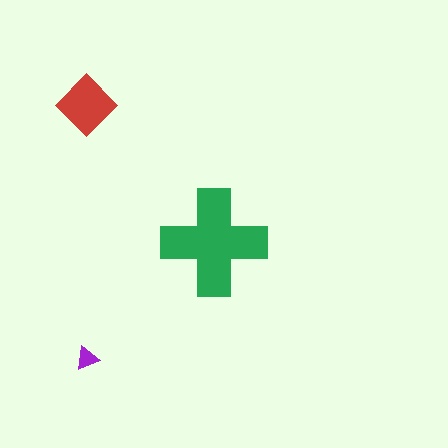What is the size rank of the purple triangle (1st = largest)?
3rd.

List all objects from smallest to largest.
The purple triangle, the red diamond, the green cross.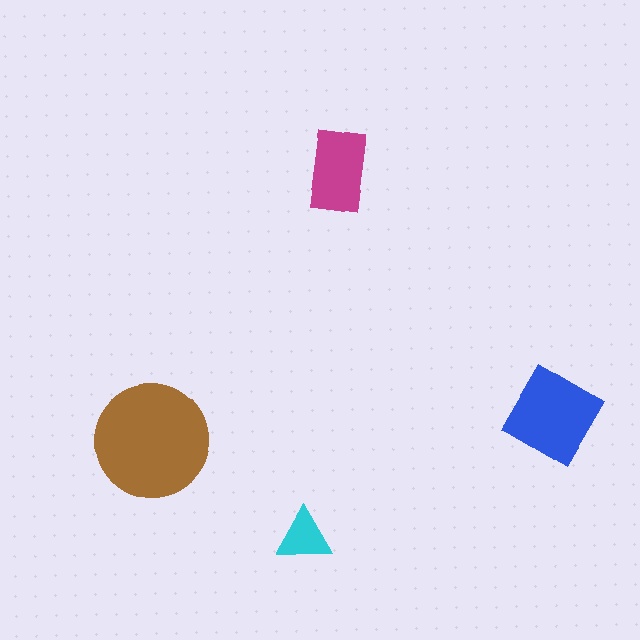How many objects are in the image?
There are 4 objects in the image.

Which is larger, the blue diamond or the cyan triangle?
The blue diamond.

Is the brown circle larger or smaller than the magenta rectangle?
Larger.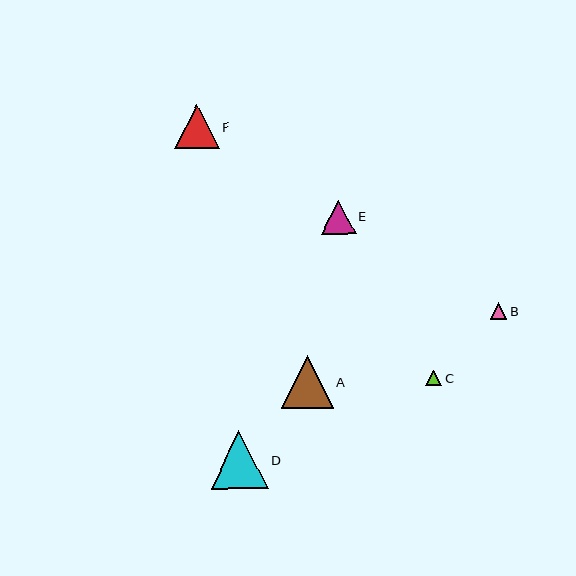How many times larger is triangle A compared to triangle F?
Triangle A is approximately 1.2 times the size of triangle F.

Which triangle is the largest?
Triangle D is the largest with a size of approximately 58 pixels.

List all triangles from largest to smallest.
From largest to smallest: D, A, F, E, B, C.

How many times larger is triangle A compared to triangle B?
Triangle A is approximately 3.2 times the size of triangle B.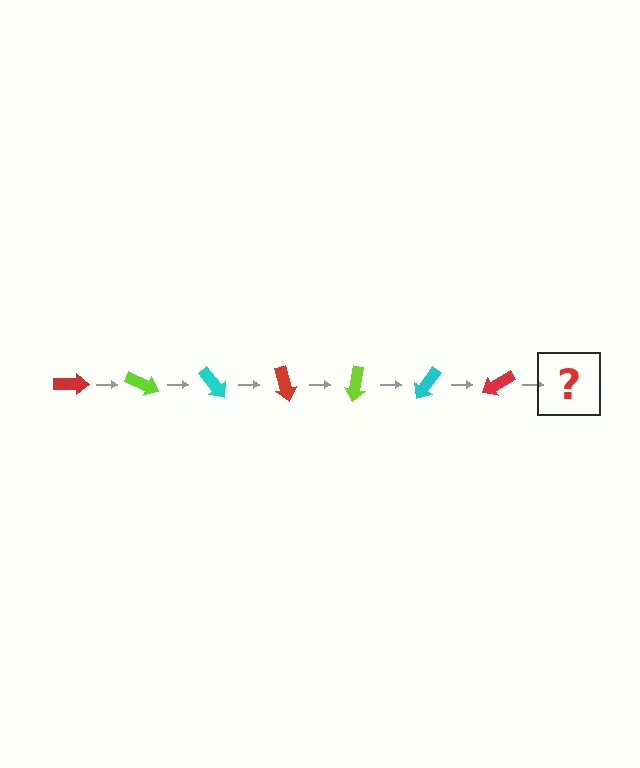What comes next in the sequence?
The next element should be a lime arrow, rotated 175 degrees from the start.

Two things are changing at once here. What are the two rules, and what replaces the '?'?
The two rules are that it rotates 25 degrees each step and the color cycles through red, lime, and cyan. The '?' should be a lime arrow, rotated 175 degrees from the start.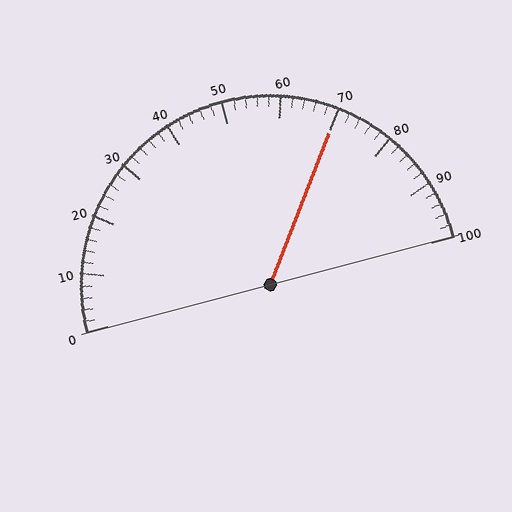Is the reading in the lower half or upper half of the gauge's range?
The reading is in the upper half of the range (0 to 100).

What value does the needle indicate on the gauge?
The needle indicates approximately 70.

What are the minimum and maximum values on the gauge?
The gauge ranges from 0 to 100.